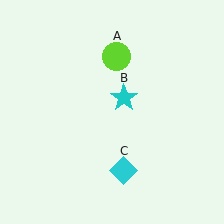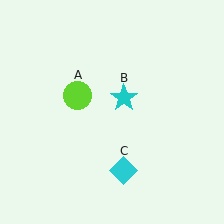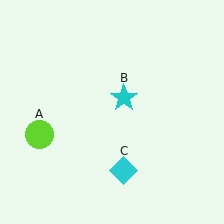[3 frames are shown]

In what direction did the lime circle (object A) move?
The lime circle (object A) moved down and to the left.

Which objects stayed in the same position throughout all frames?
Cyan star (object B) and cyan diamond (object C) remained stationary.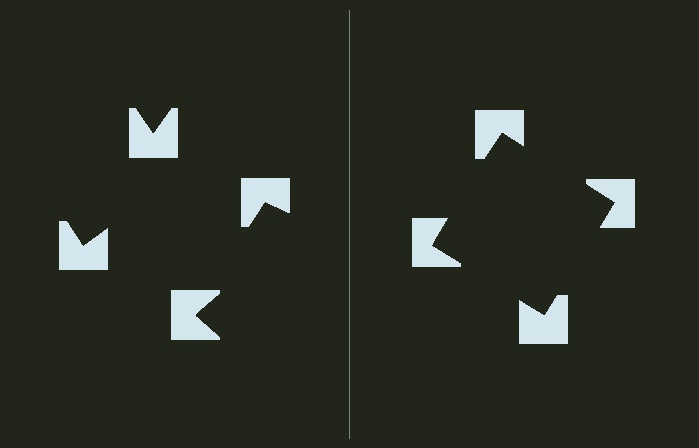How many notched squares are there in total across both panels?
8 — 4 on each side.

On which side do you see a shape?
An illusory square appears on the right side. On the left side the wedge cuts are rotated, so no coherent shape forms.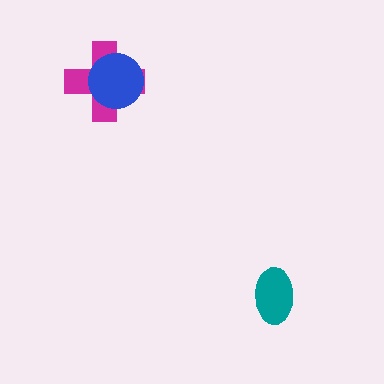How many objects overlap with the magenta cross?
1 object overlaps with the magenta cross.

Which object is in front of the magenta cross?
The blue circle is in front of the magenta cross.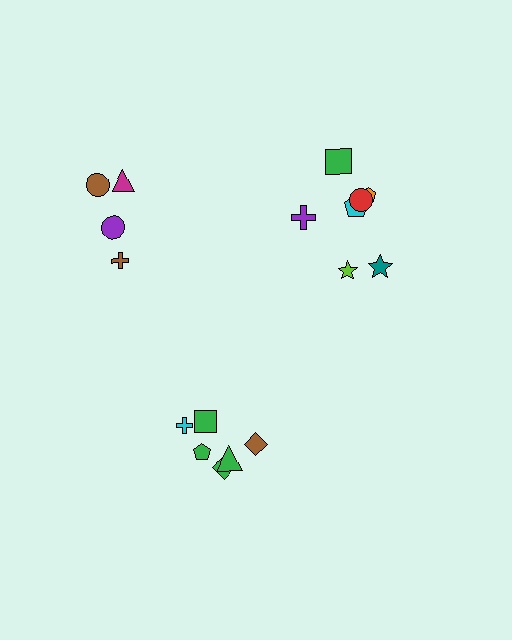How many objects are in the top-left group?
There are 4 objects.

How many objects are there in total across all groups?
There are 17 objects.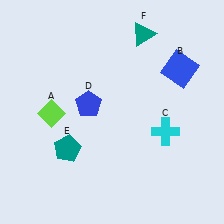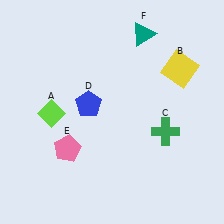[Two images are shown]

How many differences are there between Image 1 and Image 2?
There are 3 differences between the two images.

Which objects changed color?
B changed from blue to yellow. C changed from cyan to green. E changed from teal to pink.